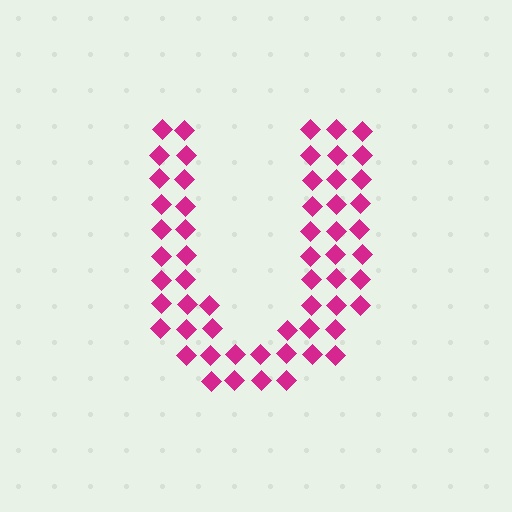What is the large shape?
The large shape is the letter U.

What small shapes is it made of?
It is made of small diamonds.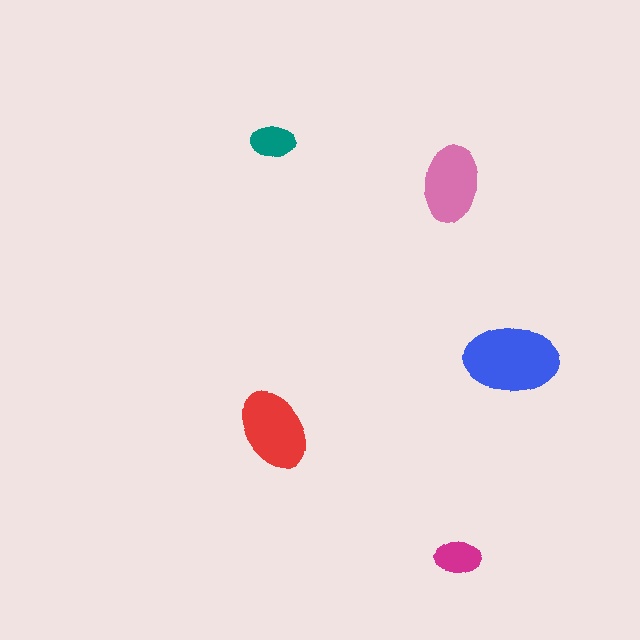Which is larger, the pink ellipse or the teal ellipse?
The pink one.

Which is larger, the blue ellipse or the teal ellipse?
The blue one.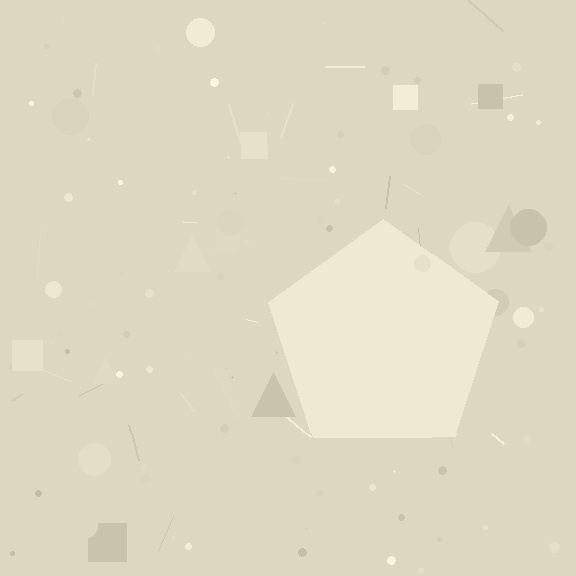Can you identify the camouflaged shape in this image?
The camouflaged shape is a pentagon.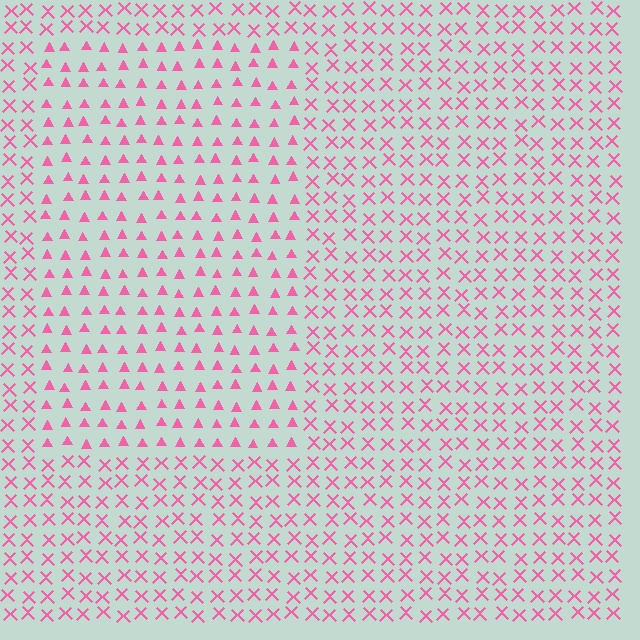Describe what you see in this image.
The image is filled with small pink elements arranged in a uniform grid. A rectangle-shaped region contains triangles, while the surrounding area contains X marks. The boundary is defined purely by the change in element shape.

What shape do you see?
I see a rectangle.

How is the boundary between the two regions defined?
The boundary is defined by a change in element shape: triangles inside vs. X marks outside. All elements share the same color and spacing.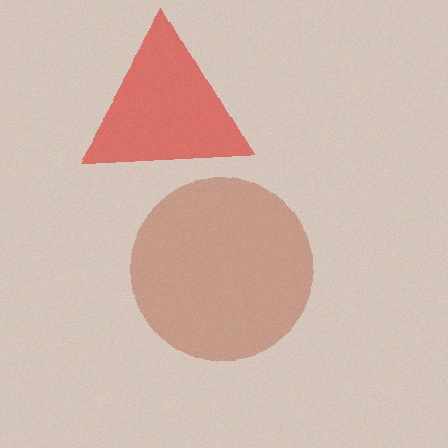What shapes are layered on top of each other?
The layered shapes are: a brown circle, a red triangle.